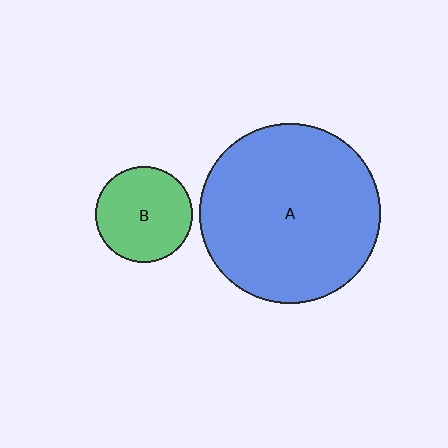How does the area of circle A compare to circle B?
Approximately 3.5 times.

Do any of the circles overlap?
No, none of the circles overlap.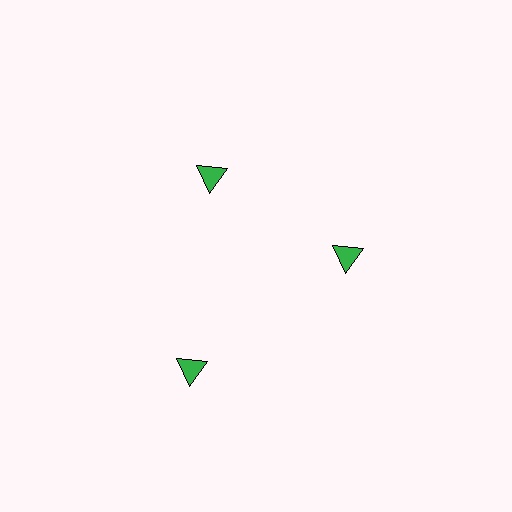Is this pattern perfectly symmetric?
No. The 3 green triangles are arranged in a ring, but one element near the 7 o'clock position is pushed outward from the center, breaking the 3-fold rotational symmetry.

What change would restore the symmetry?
The symmetry would be restored by moving it inward, back onto the ring so that all 3 triangles sit at equal angles and equal distance from the center.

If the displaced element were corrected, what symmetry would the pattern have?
It would have 3-fold rotational symmetry — the pattern would map onto itself every 120 degrees.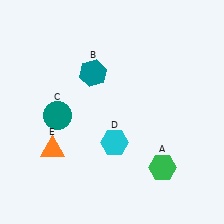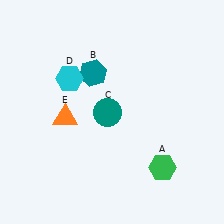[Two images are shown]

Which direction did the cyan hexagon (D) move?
The cyan hexagon (D) moved up.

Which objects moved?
The objects that moved are: the teal circle (C), the cyan hexagon (D), the orange triangle (E).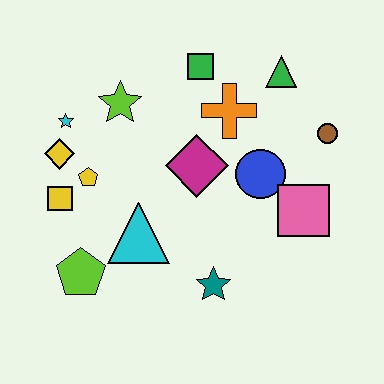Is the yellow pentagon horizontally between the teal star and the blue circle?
No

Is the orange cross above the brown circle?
Yes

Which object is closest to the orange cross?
The green square is closest to the orange cross.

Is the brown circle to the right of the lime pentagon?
Yes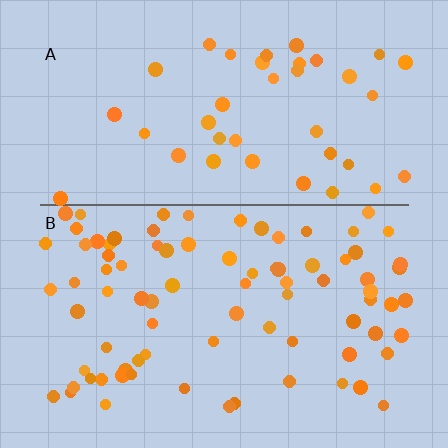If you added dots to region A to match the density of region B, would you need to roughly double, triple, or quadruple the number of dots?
Approximately double.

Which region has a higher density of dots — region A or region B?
B (the bottom).